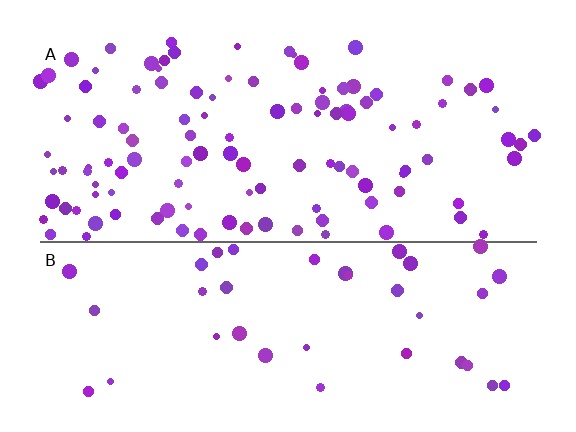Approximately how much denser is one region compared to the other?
Approximately 2.7× — region A over region B.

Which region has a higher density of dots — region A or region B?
A (the top).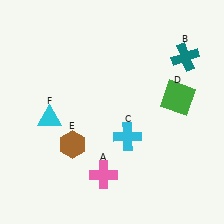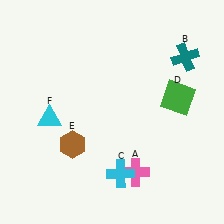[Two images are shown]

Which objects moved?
The objects that moved are: the pink cross (A), the cyan cross (C).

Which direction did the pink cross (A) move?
The pink cross (A) moved right.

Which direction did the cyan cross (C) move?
The cyan cross (C) moved down.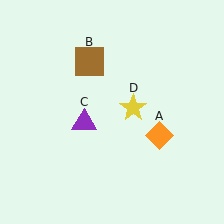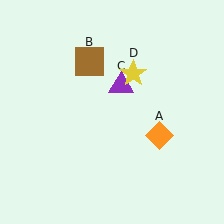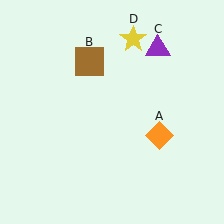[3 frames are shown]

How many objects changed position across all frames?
2 objects changed position: purple triangle (object C), yellow star (object D).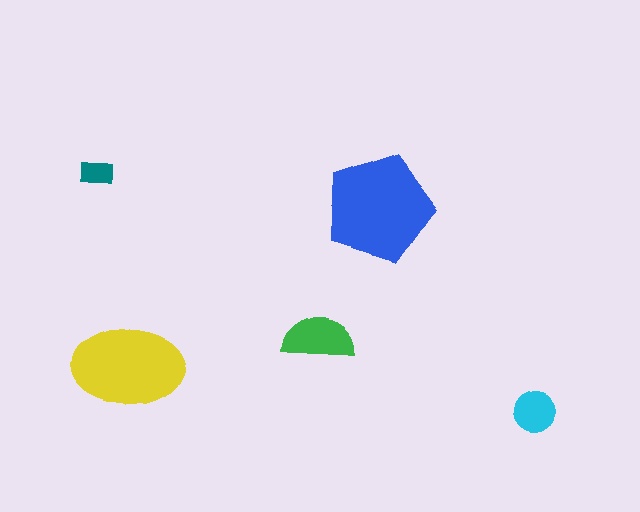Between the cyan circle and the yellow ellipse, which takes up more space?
The yellow ellipse.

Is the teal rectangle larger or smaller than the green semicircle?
Smaller.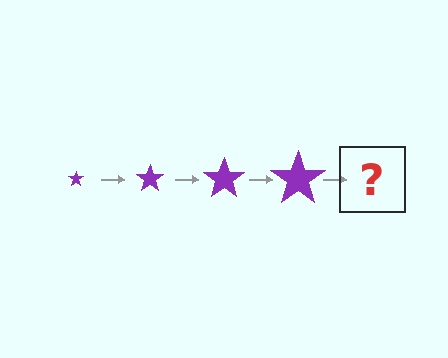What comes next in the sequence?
The next element should be a purple star, larger than the previous one.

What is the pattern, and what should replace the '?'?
The pattern is that the star gets progressively larger each step. The '?' should be a purple star, larger than the previous one.